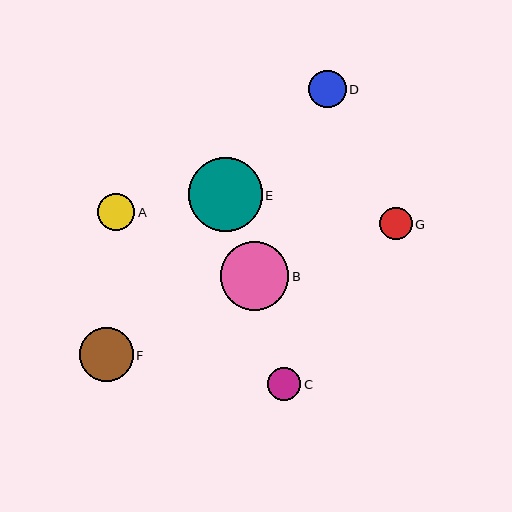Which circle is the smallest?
Circle G is the smallest with a size of approximately 33 pixels.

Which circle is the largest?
Circle E is the largest with a size of approximately 74 pixels.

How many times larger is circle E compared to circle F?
Circle E is approximately 1.4 times the size of circle F.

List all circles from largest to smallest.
From largest to smallest: E, B, F, D, A, C, G.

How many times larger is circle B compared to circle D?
Circle B is approximately 1.8 times the size of circle D.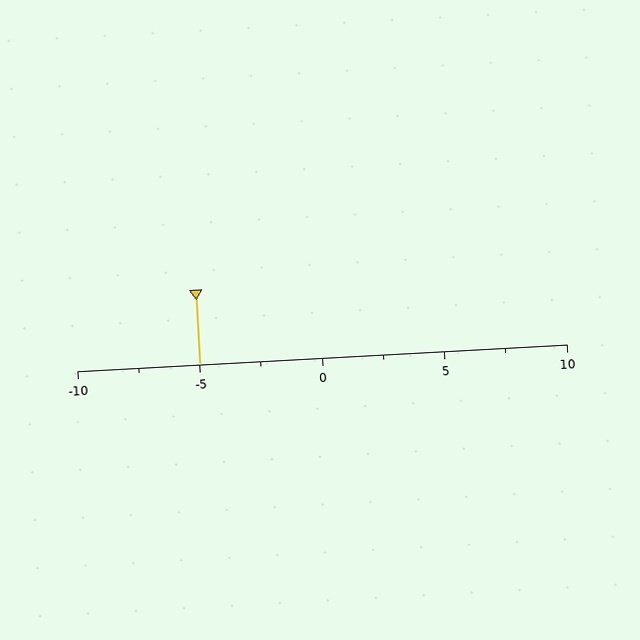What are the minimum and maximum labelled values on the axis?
The axis runs from -10 to 10.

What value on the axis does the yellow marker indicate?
The marker indicates approximately -5.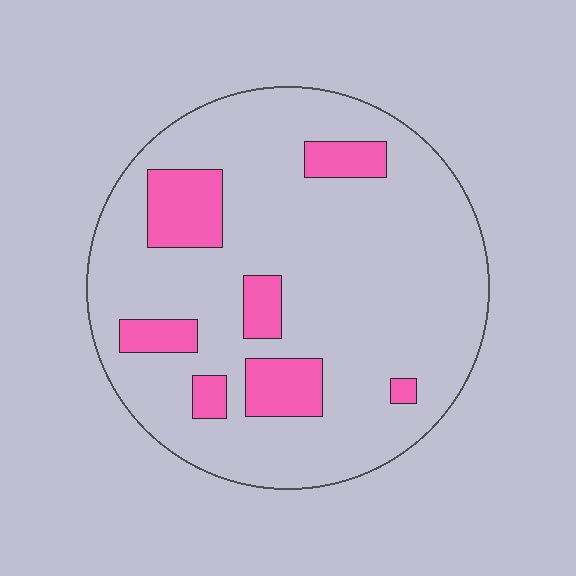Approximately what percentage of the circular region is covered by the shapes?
Approximately 15%.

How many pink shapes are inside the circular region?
7.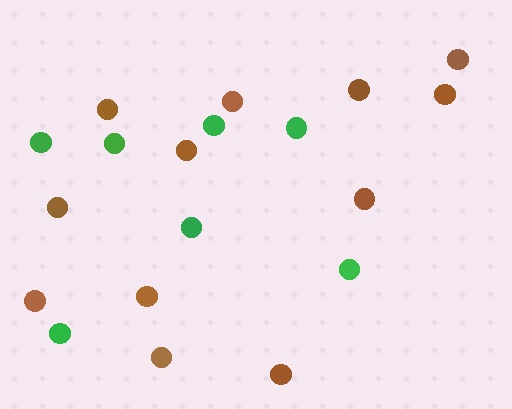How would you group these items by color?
There are 2 groups: one group of brown circles (12) and one group of green circles (7).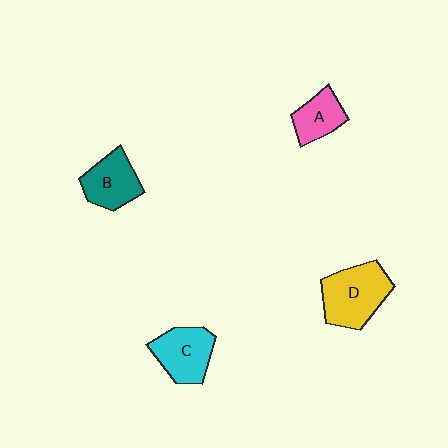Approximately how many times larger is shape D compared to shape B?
Approximately 1.4 times.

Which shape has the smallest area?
Shape A (pink).